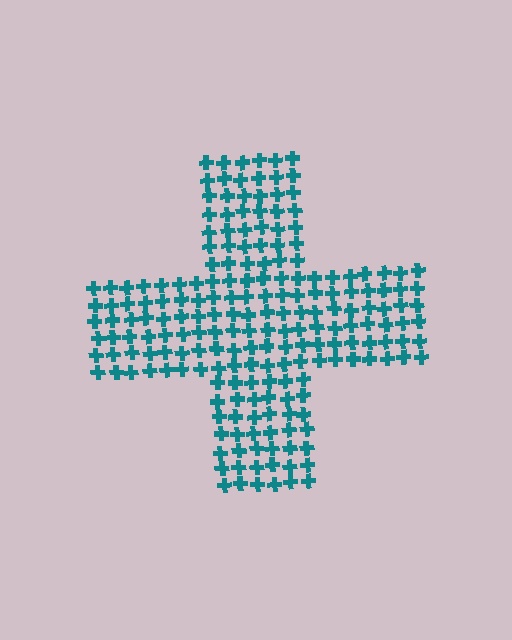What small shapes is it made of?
It is made of small crosses.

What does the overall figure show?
The overall figure shows a cross.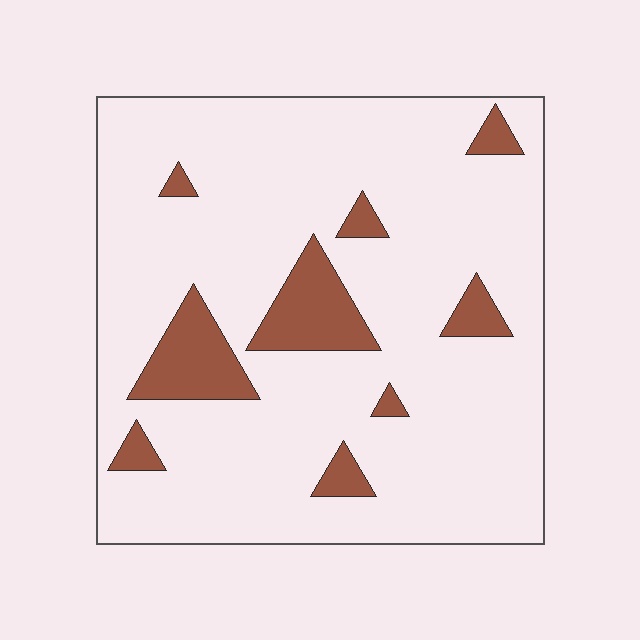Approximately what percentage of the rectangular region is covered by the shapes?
Approximately 15%.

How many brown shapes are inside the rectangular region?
9.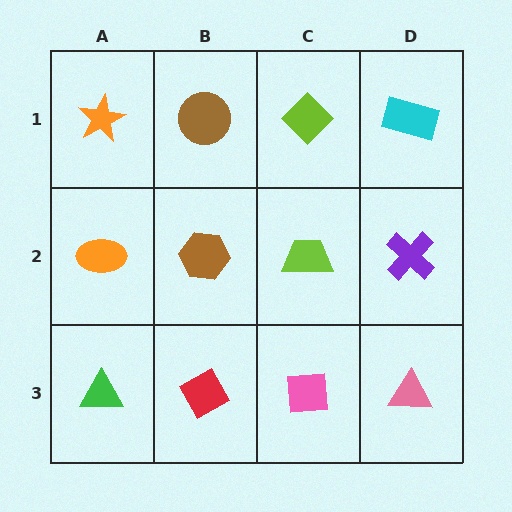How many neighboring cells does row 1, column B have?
3.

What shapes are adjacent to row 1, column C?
A lime trapezoid (row 2, column C), a brown circle (row 1, column B), a cyan rectangle (row 1, column D).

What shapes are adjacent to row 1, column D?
A purple cross (row 2, column D), a lime diamond (row 1, column C).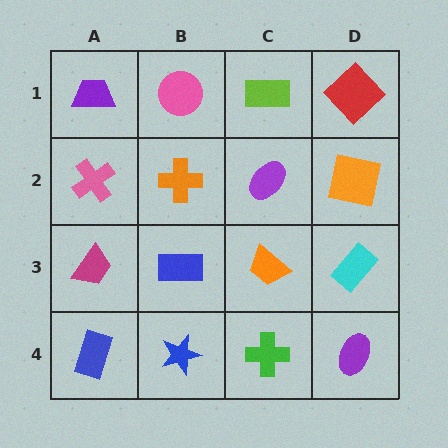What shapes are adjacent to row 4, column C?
An orange trapezoid (row 3, column C), a blue star (row 4, column B), a purple ellipse (row 4, column D).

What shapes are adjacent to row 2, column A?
A purple trapezoid (row 1, column A), a magenta trapezoid (row 3, column A), an orange cross (row 2, column B).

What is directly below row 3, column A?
A blue rectangle.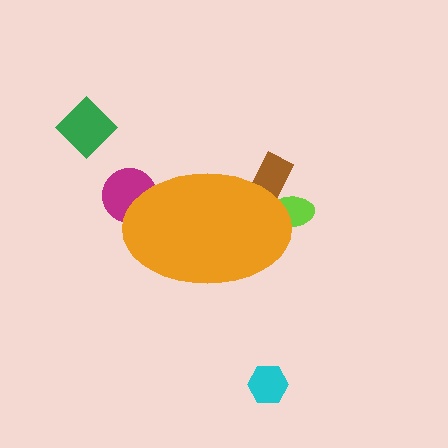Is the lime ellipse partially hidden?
Yes, the lime ellipse is partially hidden behind the orange ellipse.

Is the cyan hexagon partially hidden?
No, the cyan hexagon is fully visible.